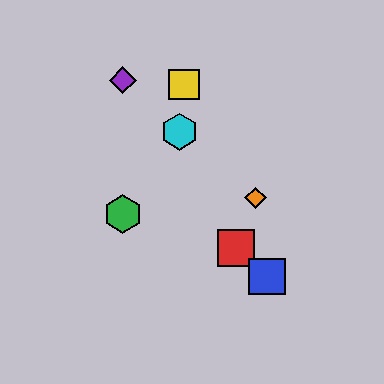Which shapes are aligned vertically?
The green hexagon, the purple diamond are aligned vertically.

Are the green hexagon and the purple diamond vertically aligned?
Yes, both are at x≈123.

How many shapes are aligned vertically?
2 shapes (the green hexagon, the purple diamond) are aligned vertically.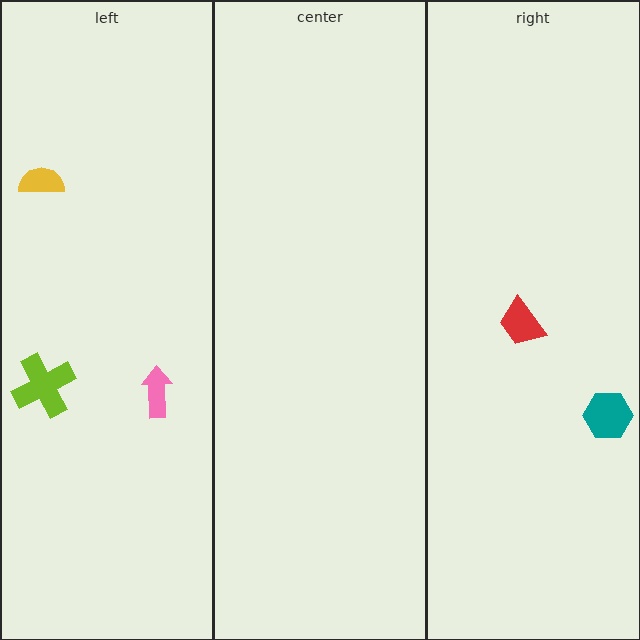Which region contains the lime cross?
The left region.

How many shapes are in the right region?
2.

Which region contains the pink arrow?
The left region.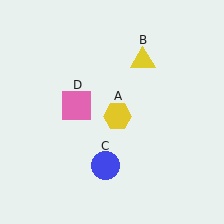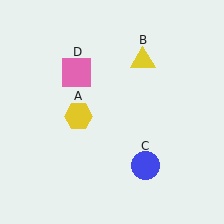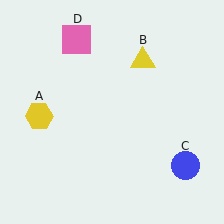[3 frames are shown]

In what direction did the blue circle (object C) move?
The blue circle (object C) moved right.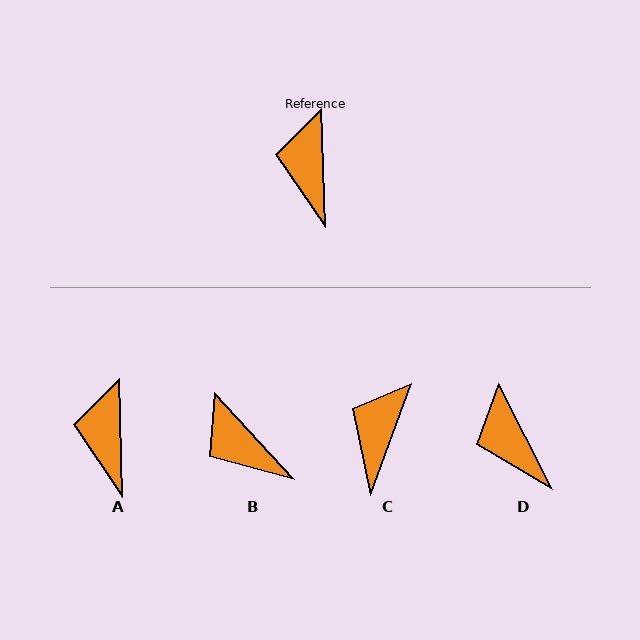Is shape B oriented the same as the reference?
No, it is off by about 41 degrees.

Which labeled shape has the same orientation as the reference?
A.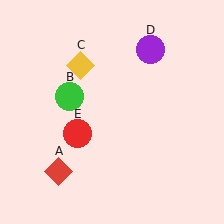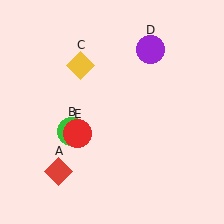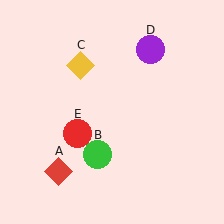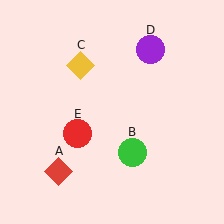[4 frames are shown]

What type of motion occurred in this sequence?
The green circle (object B) rotated counterclockwise around the center of the scene.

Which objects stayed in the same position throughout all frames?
Red diamond (object A) and yellow diamond (object C) and purple circle (object D) and red circle (object E) remained stationary.